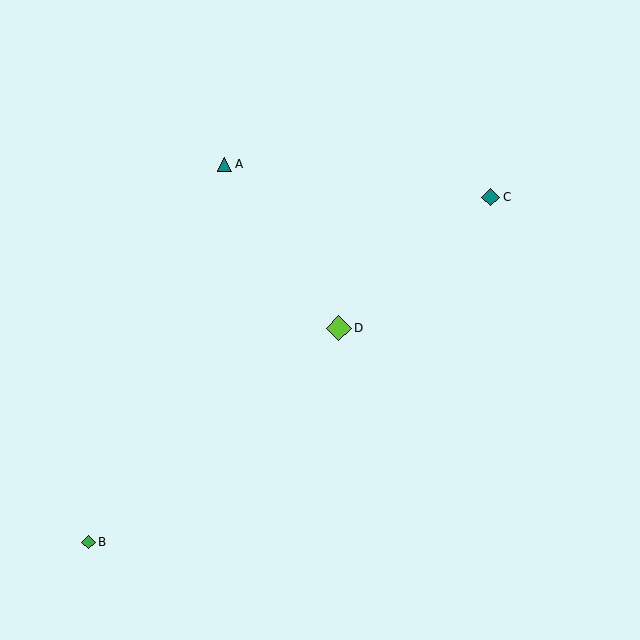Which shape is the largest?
The lime diamond (labeled D) is the largest.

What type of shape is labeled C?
Shape C is a teal diamond.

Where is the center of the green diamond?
The center of the green diamond is at (89, 542).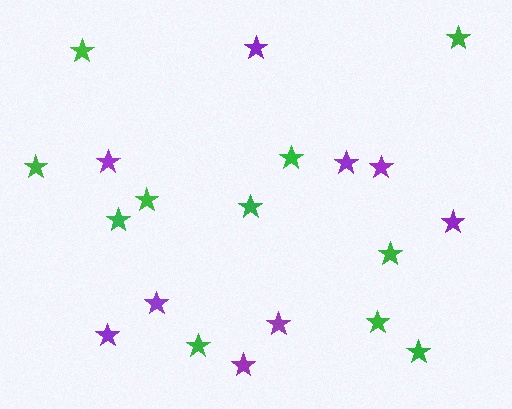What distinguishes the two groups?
There are 2 groups: one group of purple stars (9) and one group of green stars (11).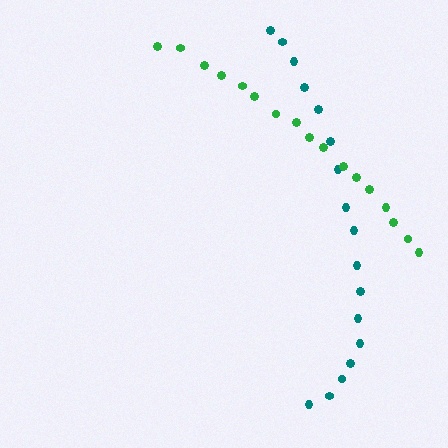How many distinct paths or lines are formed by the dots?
There are 2 distinct paths.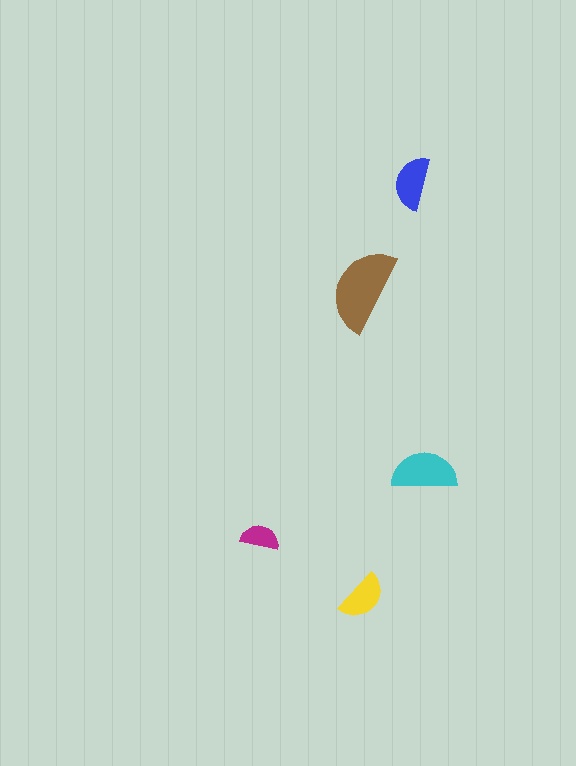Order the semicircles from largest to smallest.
the brown one, the cyan one, the blue one, the yellow one, the magenta one.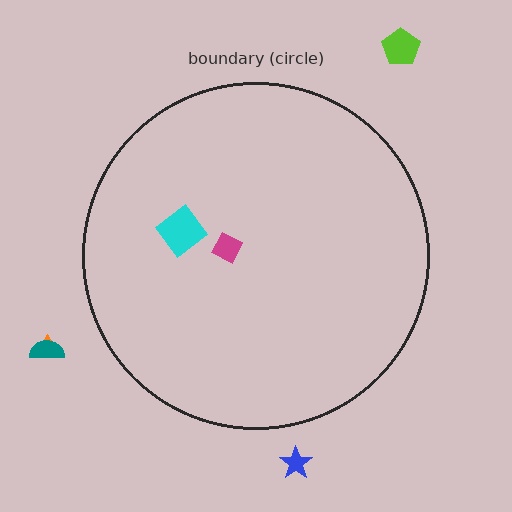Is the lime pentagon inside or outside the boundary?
Outside.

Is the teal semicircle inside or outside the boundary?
Outside.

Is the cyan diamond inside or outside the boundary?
Inside.